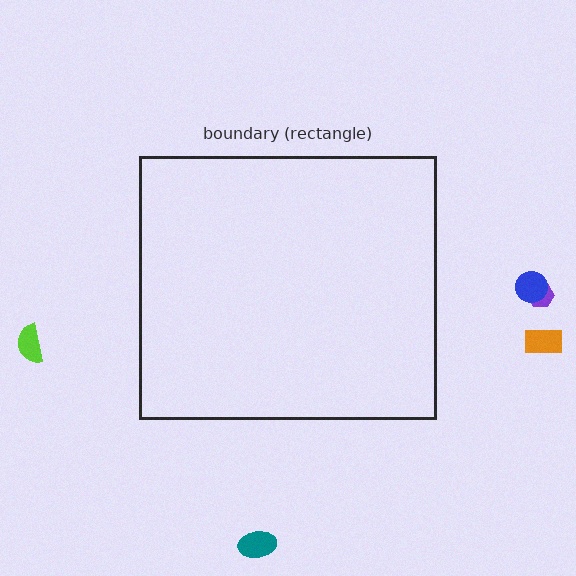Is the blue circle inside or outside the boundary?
Outside.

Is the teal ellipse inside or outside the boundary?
Outside.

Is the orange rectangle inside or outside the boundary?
Outside.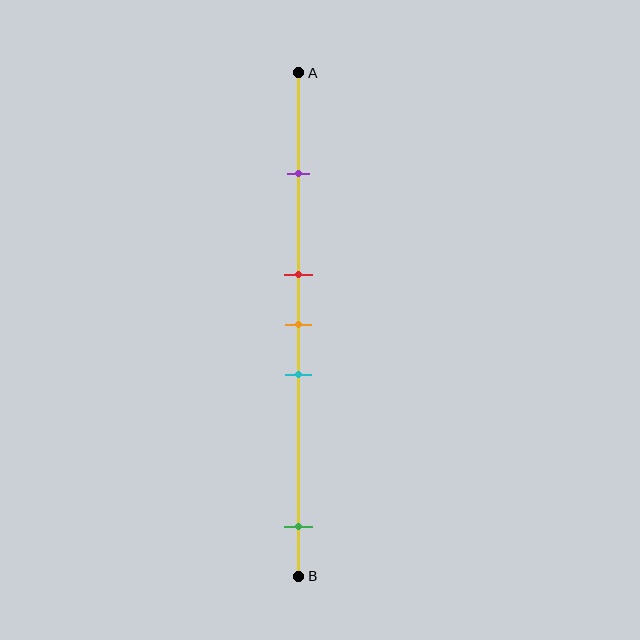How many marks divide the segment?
There are 5 marks dividing the segment.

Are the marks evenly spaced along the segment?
No, the marks are not evenly spaced.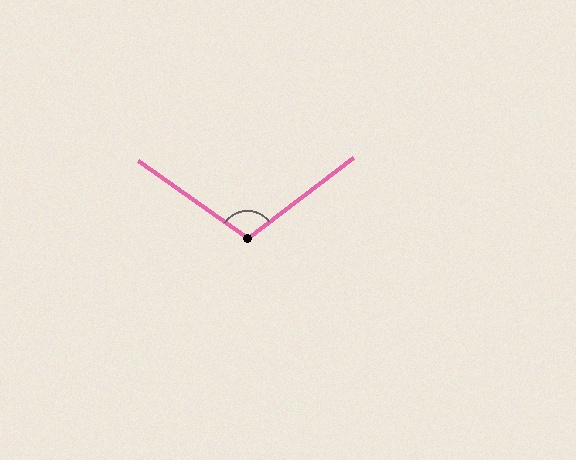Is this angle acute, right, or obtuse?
It is obtuse.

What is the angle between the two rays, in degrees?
Approximately 107 degrees.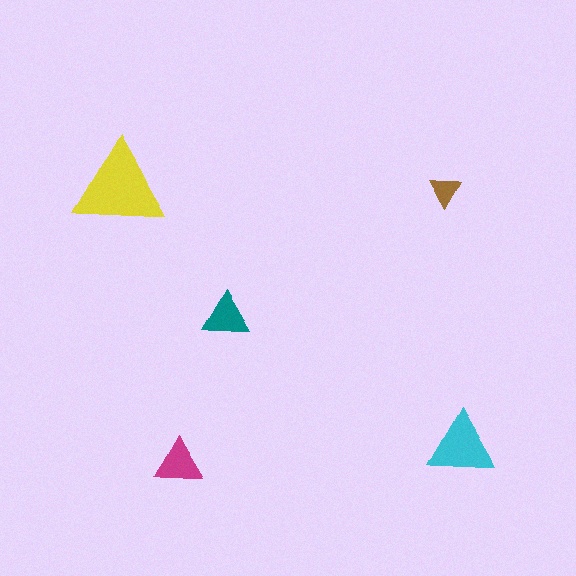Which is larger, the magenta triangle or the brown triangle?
The magenta one.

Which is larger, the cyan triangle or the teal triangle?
The cyan one.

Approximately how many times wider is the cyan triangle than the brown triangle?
About 2 times wider.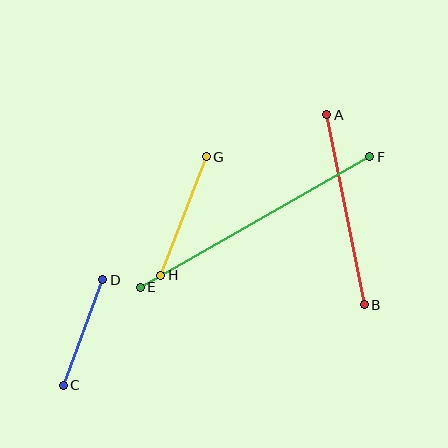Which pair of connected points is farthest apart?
Points E and F are farthest apart.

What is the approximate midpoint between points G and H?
The midpoint is at approximately (183, 216) pixels.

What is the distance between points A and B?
The distance is approximately 193 pixels.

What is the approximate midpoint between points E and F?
The midpoint is at approximately (255, 222) pixels.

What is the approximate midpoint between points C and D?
The midpoint is at approximately (83, 333) pixels.